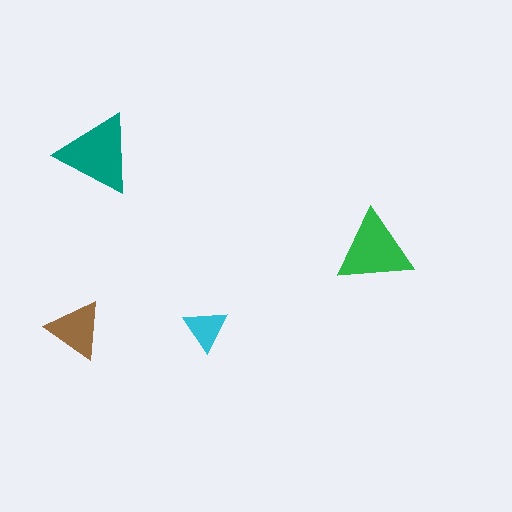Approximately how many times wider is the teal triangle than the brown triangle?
About 1.5 times wider.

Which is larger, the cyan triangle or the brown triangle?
The brown one.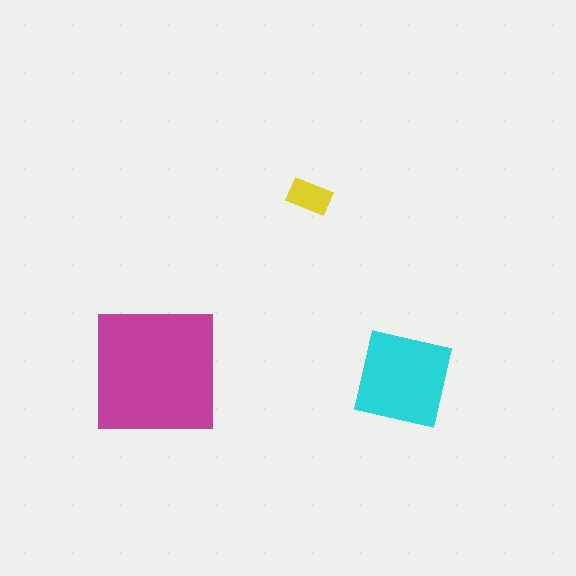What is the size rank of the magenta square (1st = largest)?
1st.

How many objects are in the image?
There are 3 objects in the image.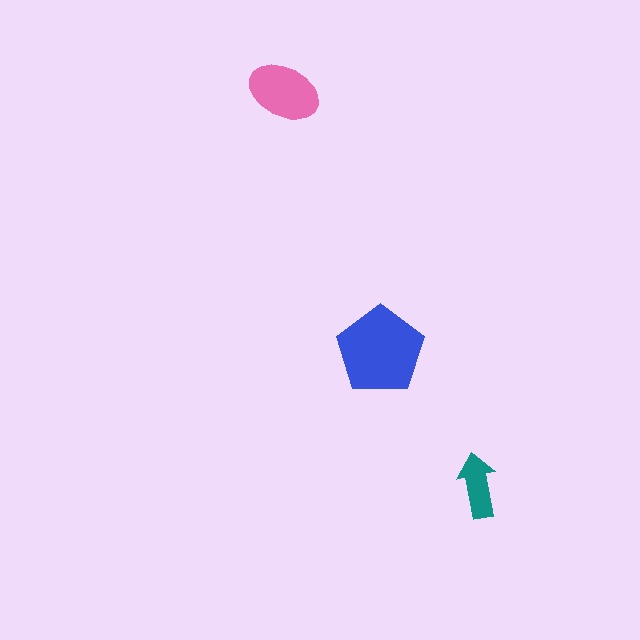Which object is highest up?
The pink ellipse is topmost.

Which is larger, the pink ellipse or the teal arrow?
The pink ellipse.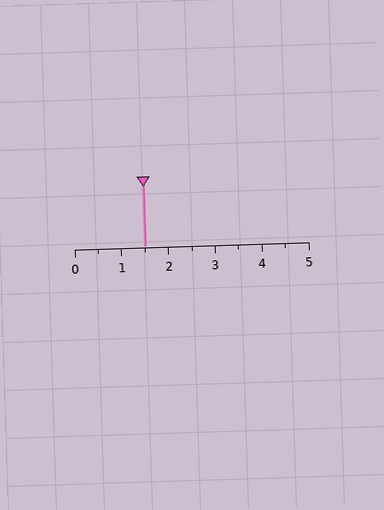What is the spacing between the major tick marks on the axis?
The major ticks are spaced 1 apart.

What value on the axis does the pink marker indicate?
The marker indicates approximately 1.5.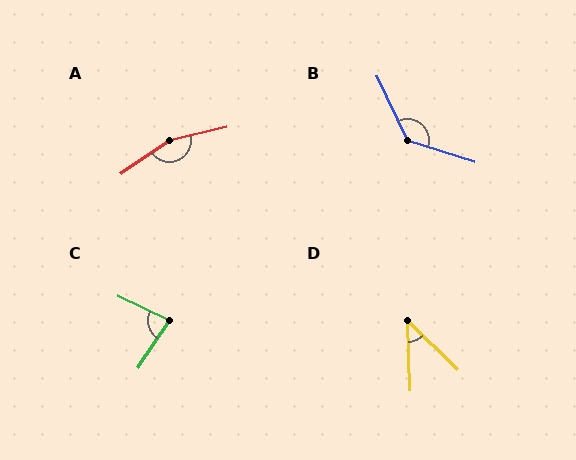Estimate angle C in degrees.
Approximately 81 degrees.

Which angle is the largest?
A, at approximately 158 degrees.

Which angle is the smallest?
D, at approximately 44 degrees.